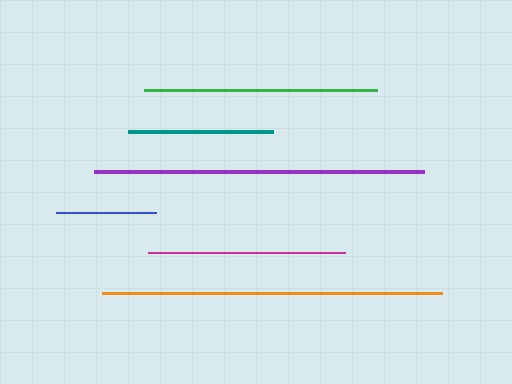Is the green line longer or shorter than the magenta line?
The green line is longer than the magenta line.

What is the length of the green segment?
The green segment is approximately 233 pixels long.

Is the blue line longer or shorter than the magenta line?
The magenta line is longer than the blue line.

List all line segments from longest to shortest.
From longest to shortest: orange, purple, green, magenta, teal, blue.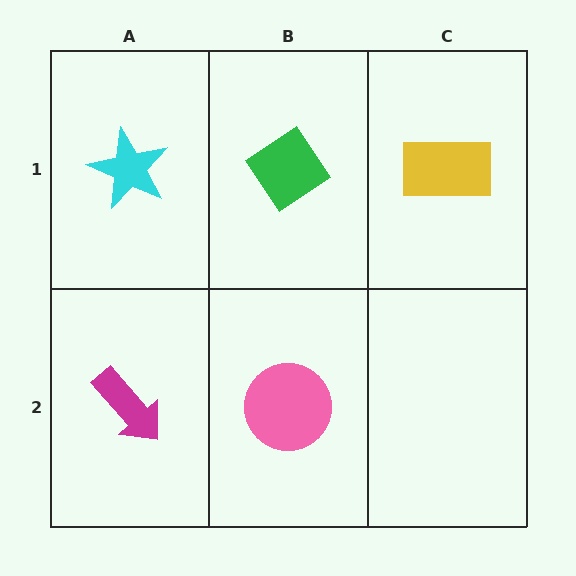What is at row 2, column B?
A pink circle.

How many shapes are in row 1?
3 shapes.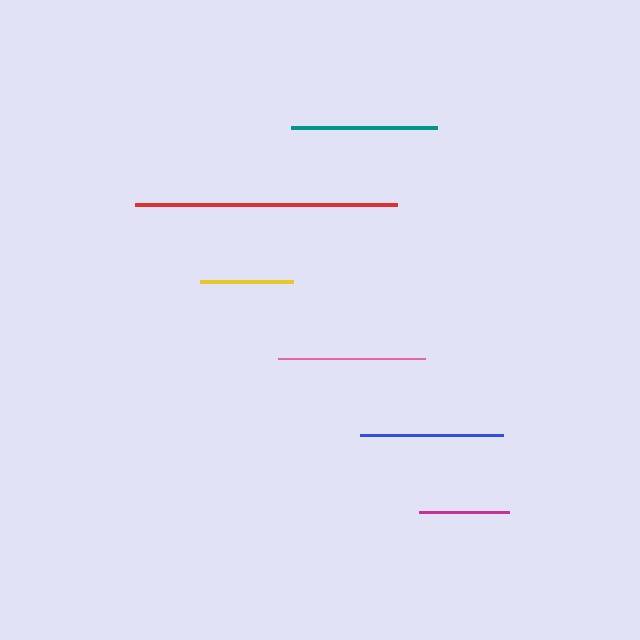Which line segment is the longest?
The red line is the longest at approximately 262 pixels.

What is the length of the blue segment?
The blue segment is approximately 143 pixels long.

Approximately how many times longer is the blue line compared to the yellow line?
The blue line is approximately 1.5 times the length of the yellow line.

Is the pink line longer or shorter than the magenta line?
The pink line is longer than the magenta line.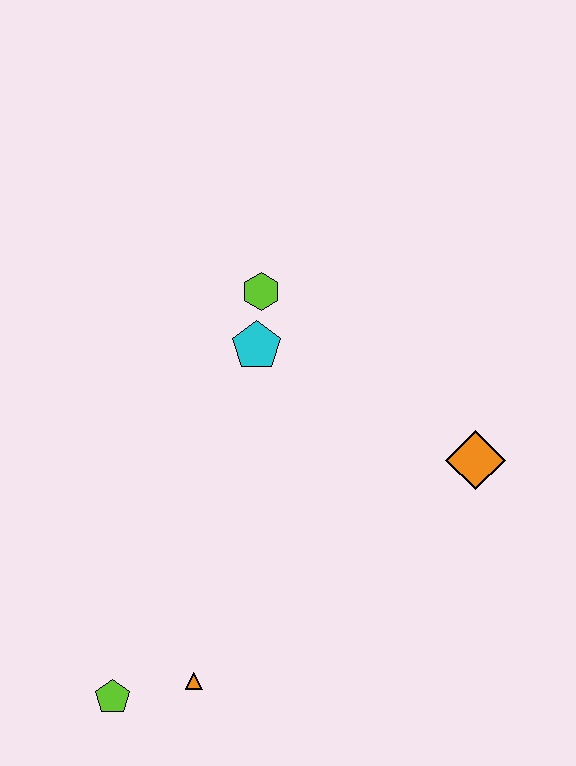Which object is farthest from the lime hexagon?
The lime pentagon is farthest from the lime hexagon.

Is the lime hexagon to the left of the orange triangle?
No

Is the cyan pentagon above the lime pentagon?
Yes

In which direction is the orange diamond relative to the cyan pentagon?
The orange diamond is to the right of the cyan pentagon.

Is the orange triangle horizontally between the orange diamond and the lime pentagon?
Yes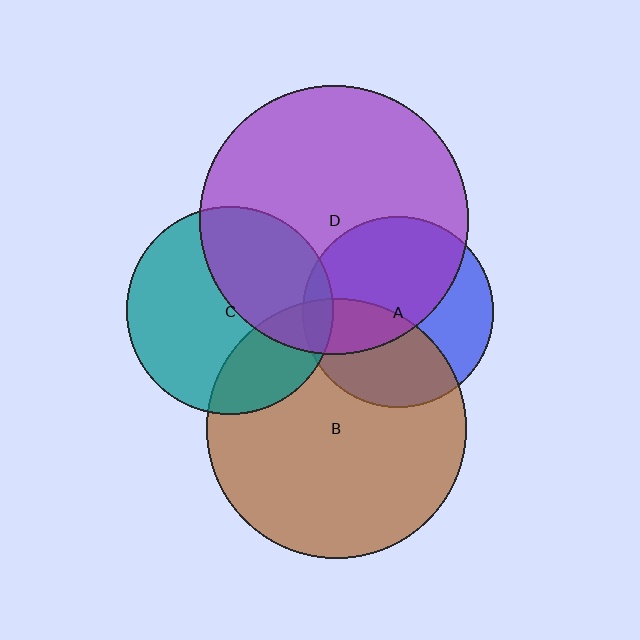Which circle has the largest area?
Circle D (purple).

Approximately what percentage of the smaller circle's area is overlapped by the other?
Approximately 25%.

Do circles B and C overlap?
Yes.